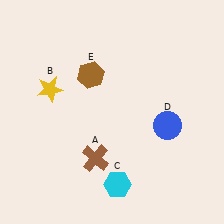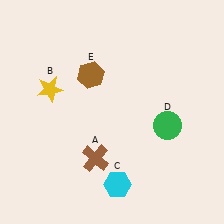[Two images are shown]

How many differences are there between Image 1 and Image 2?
There is 1 difference between the two images.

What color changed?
The circle (D) changed from blue in Image 1 to green in Image 2.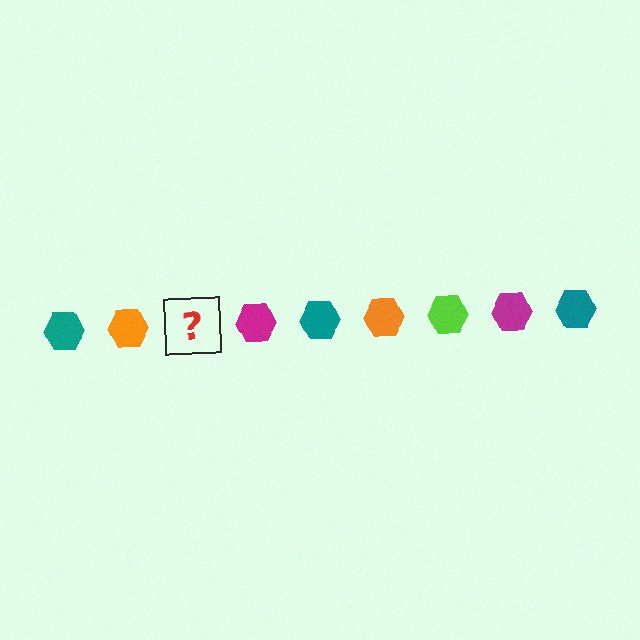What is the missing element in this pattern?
The missing element is a lime hexagon.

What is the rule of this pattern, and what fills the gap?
The rule is that the pattern cycles through teal, orange, lime, magenta hexagons. The gap should be filled with a lime hexagon.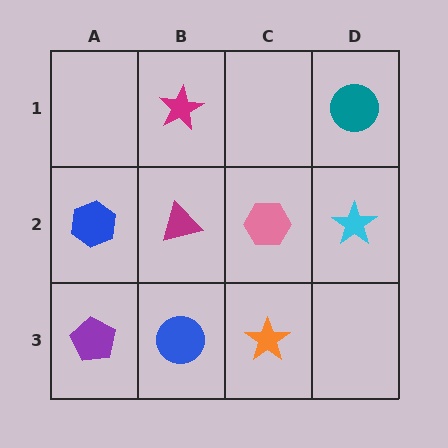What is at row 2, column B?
A magenta triangle.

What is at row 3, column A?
A purple pentagon.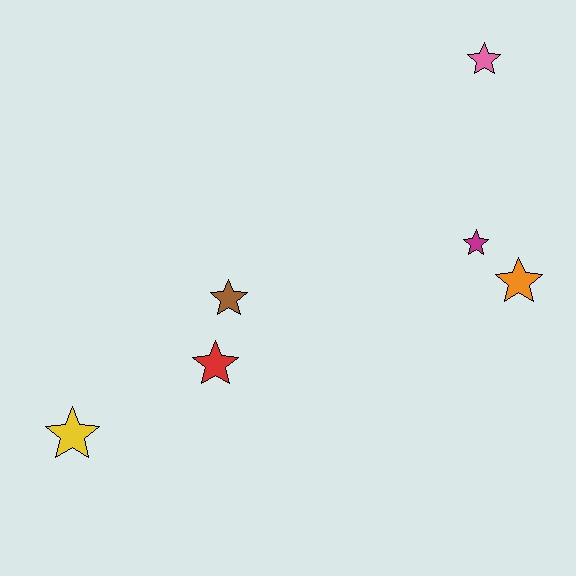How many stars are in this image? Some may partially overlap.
There are 6 stars.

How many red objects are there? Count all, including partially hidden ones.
There is 1 red object.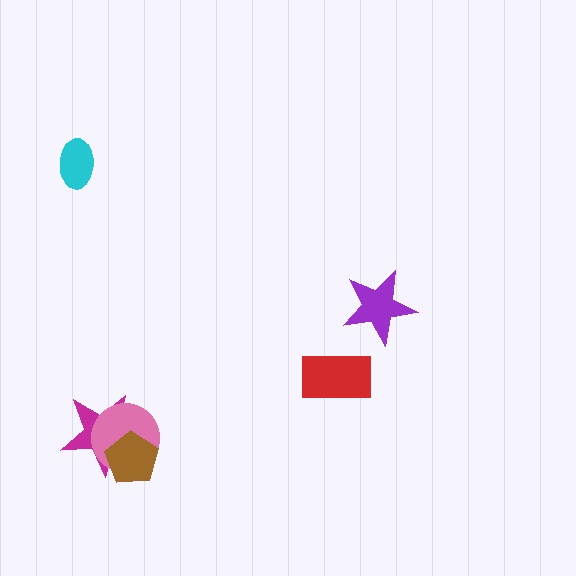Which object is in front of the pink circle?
The brown pentagon is in front of the pink circle.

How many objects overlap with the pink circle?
2 objects overlap with the pink circle.